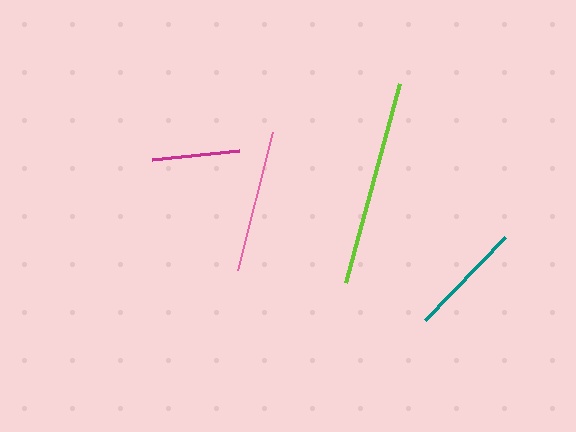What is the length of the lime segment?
The lime segment is approximately 206 pixels long.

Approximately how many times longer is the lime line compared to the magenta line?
The lime line is approximately 2.4 times the length of the magenta line.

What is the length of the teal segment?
The teal segment is approximately 115 pixels long.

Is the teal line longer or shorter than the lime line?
The lime line is longer than the teal line.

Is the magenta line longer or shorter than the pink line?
The pink line is longer than the magenta line.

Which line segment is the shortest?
The magenta line is the shortest at approximately 87 pixels.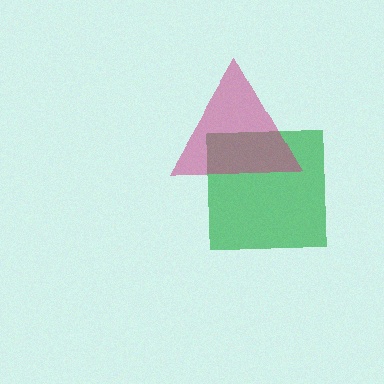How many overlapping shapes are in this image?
There are 2 overlapping shapes in the image.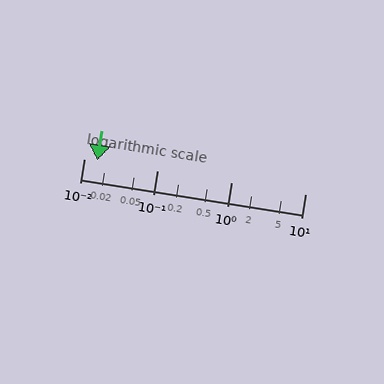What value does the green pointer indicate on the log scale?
The pointer indicates approximately 0.015.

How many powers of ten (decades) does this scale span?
The scale spans 3 decades, from 0.01 to 10.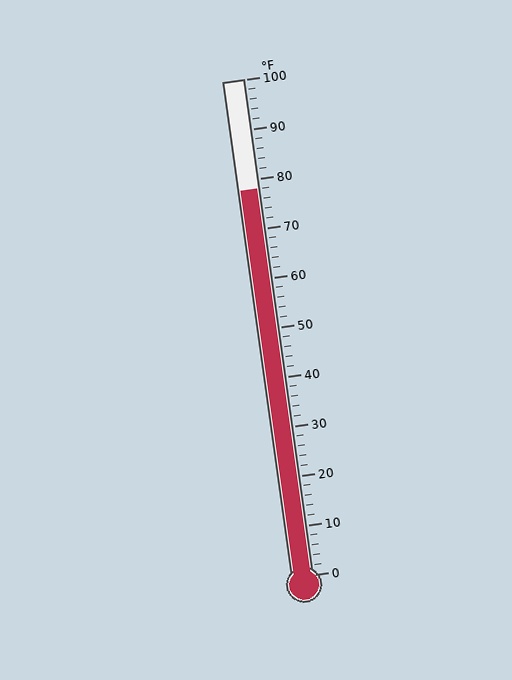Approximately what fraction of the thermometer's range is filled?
The thermometer is filled to approximately 80% of its range.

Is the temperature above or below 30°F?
The temperature is above 30°F.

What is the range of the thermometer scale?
The thermometer scale ranges from 0°F to 100°F.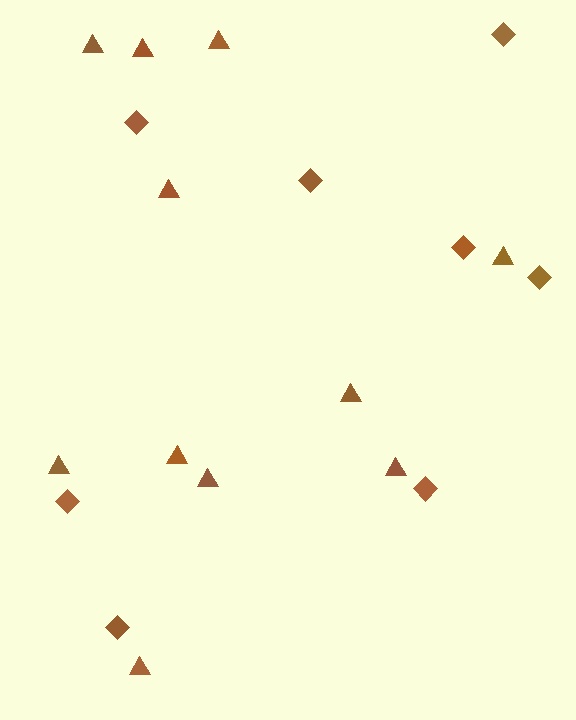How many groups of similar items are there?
There are 2 groups: one group of triangles (11) and one group of diamonds (8).